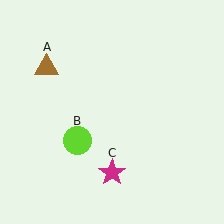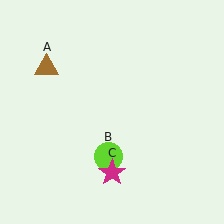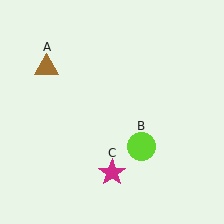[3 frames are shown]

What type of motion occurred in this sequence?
The lime circle (object B) rotated counterclockwise around the center of the scene.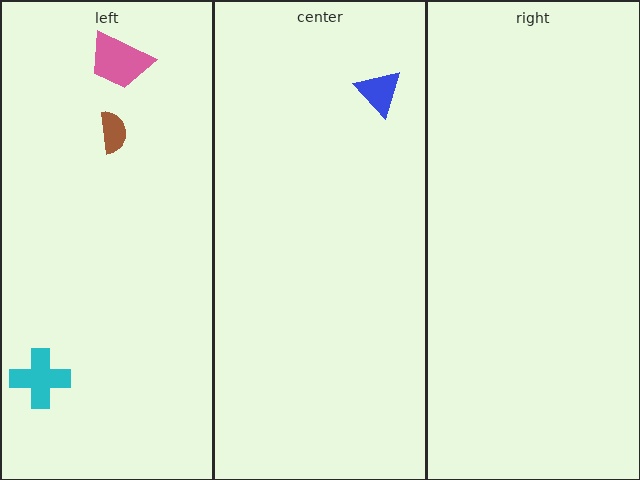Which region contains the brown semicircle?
The left region.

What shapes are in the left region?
The cyan cross, the brown semicircle, the pink trapezoid.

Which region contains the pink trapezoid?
The left region.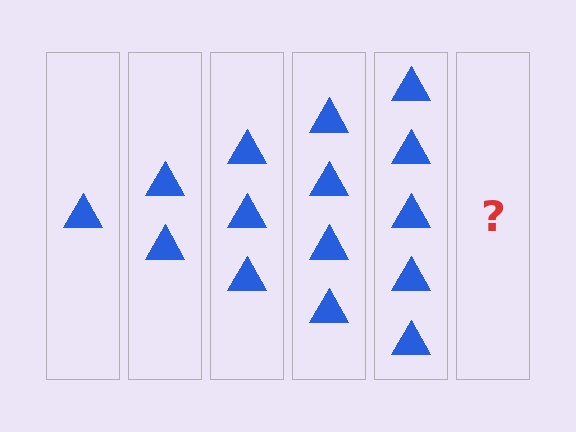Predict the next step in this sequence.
The next step is 6 triangles.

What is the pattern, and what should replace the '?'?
The pattern is that each step adds one more triangle. The '?' should be 6 triangles.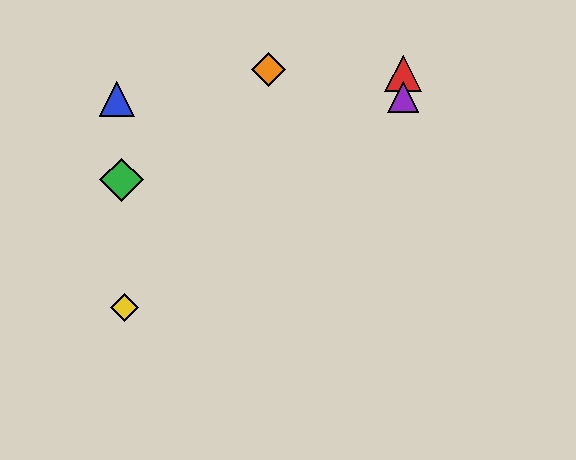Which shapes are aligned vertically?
The red triangle, the purple triangle are aligned vertically.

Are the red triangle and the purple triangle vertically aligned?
Yes, both are at x≈403.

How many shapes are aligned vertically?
2 shapes (the red triangle, the purple triangle) are aligned vertically.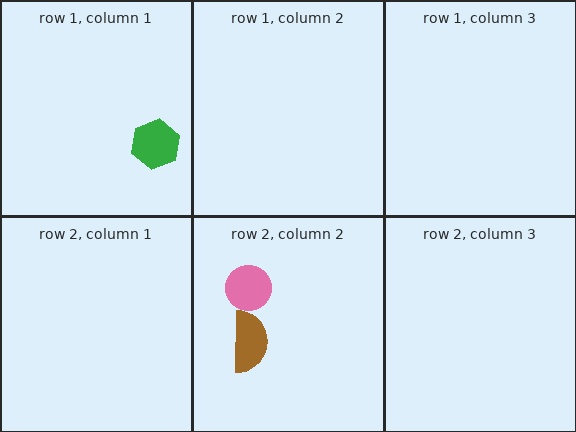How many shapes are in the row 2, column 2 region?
2.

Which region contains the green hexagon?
The row 1, column 1 region.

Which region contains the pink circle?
The row 2, column 2 region.